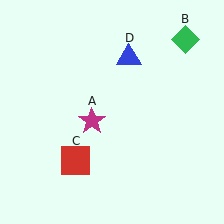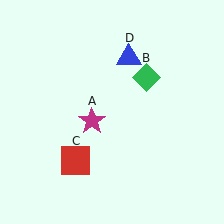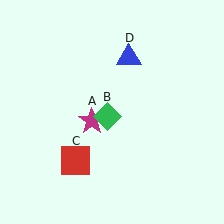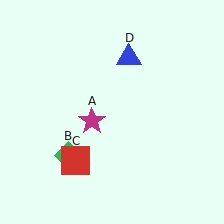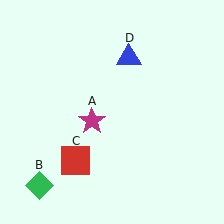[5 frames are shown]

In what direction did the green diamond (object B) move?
The green diamond (object B) moved down and to the left.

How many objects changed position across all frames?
1 object changed position: green diamond (object B).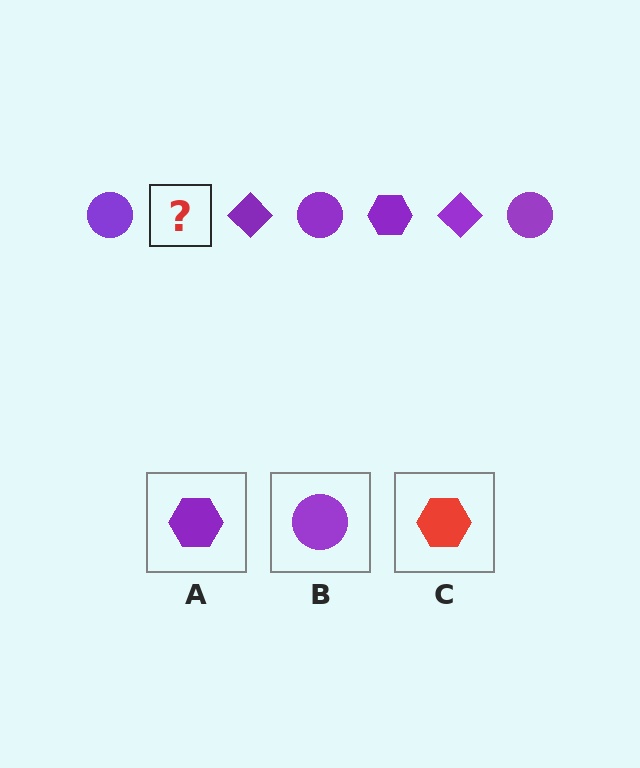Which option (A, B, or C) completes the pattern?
A.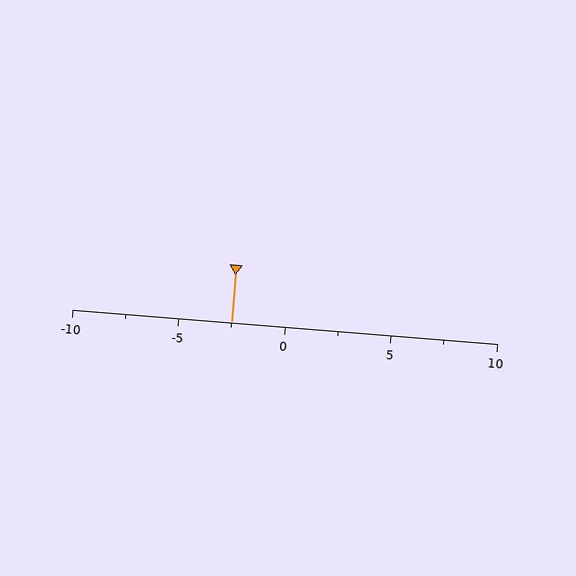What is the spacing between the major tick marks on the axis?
The major ticks are spaced 5 apart.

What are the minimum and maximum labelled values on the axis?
The axis runs from -10 to 10.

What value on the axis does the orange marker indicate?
The marker indicates approximately -2.5.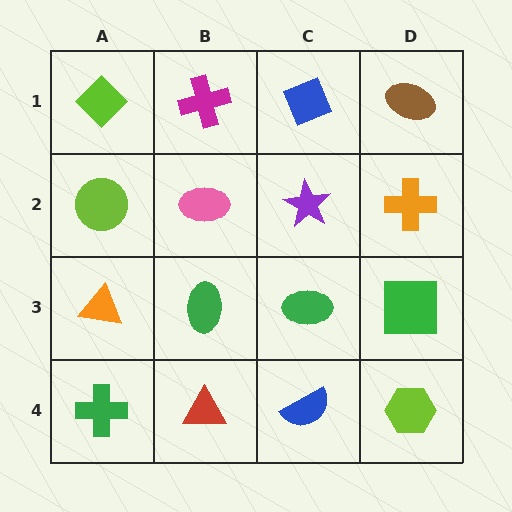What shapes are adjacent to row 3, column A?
A lime circle (row 2, column A), a green cross (row 4, column A), a green ellipse (row 3, column B).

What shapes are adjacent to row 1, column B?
A pink ellipse (row 2, column B), a lime diamond (row 1, column A), a blue diamond (row 1, column C).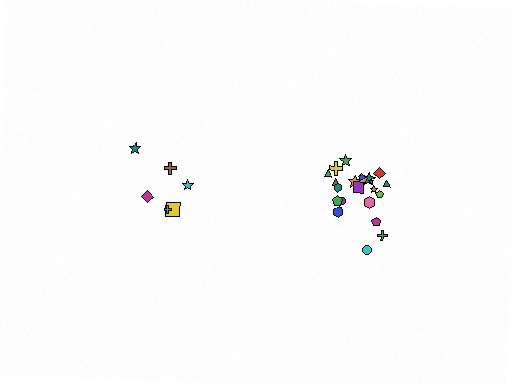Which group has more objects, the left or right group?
The right group.